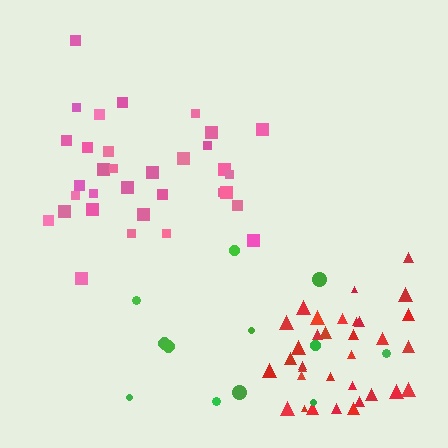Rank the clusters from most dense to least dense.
red, pink, green.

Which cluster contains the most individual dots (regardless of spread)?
Red (34).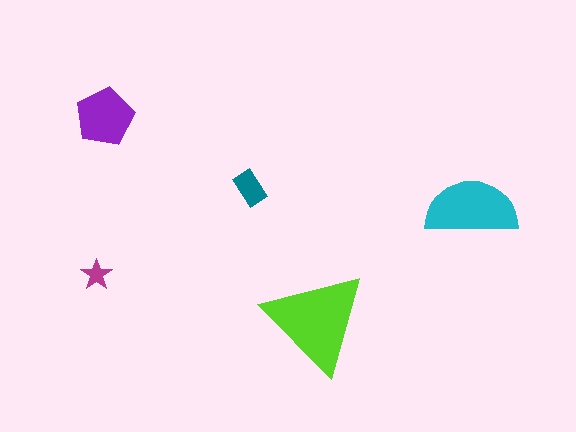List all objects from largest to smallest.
The lime triangle, the cyan semicircle, the purple pentagon, the teal rectangle, the magenta star.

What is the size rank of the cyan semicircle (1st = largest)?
2nd.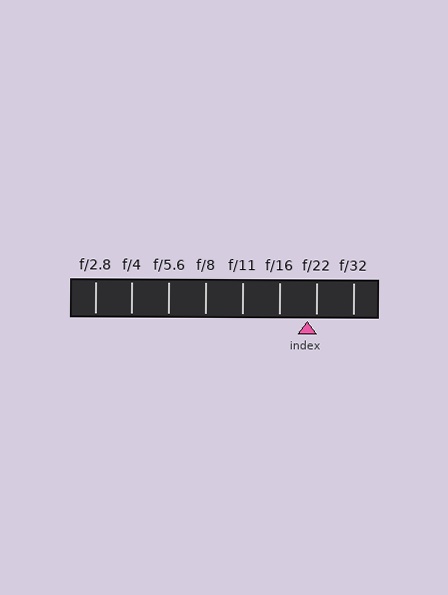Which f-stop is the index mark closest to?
The index mark is closest to f/22.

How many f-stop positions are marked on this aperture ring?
There are 8 f-stop positions marked.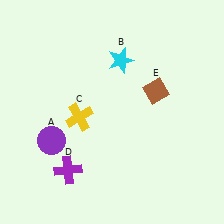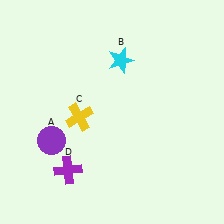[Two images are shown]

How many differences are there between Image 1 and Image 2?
There is 1 difference between the two images.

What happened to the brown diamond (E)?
The brown diamond (E) was removed in Image 2. It was in the top-right area of Image 1.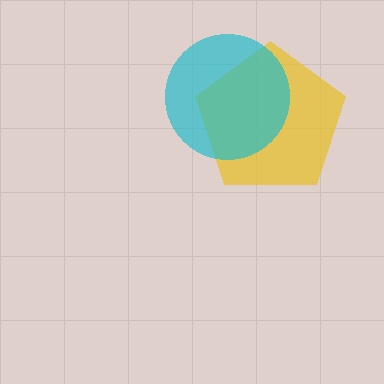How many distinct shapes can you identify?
There are 2 distinct shapes: a yellow pentagon, a cyan circle.